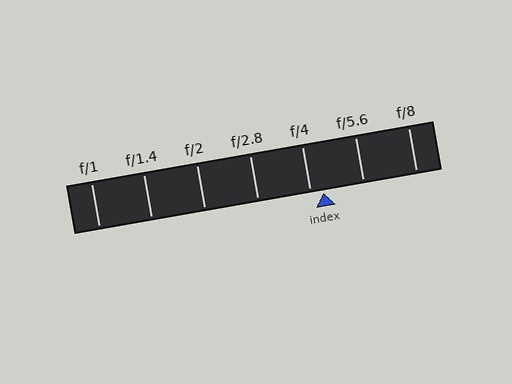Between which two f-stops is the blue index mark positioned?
The index mark is between f/4 and f/5.6.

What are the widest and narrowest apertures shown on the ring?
The widest aperture shown is f/1 and the narrowest is f/8.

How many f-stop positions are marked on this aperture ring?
There are 7 f-stop positions marked.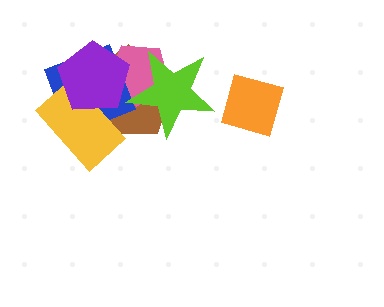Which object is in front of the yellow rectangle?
The purple pentagon is in front of the yellow rectangle.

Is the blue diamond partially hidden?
Yes, it is partially covered by another shape.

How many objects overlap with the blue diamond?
5 objects overlap with the blue diamond.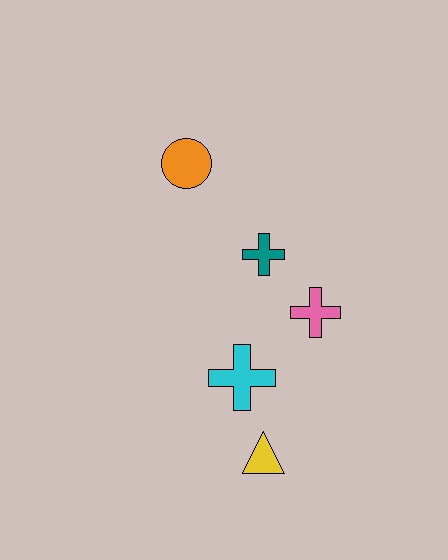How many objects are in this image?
There are 5 objects.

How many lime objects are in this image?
There are no lime objects.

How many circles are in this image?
There is 1 circle.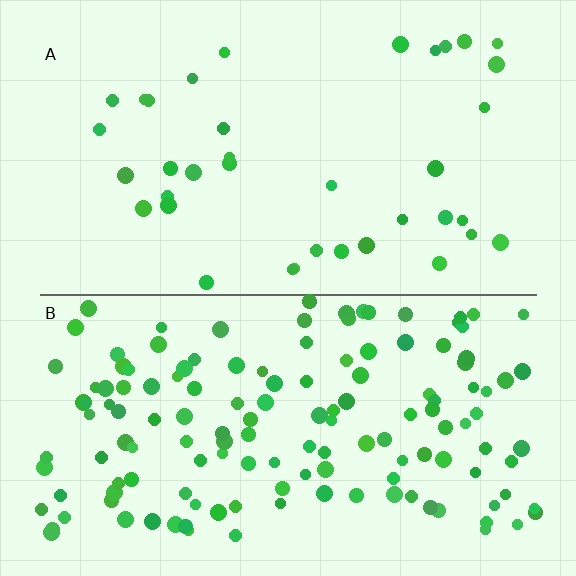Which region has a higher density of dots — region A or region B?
B (the bottom).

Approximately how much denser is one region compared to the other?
Approximately 3.7× — region B over region A.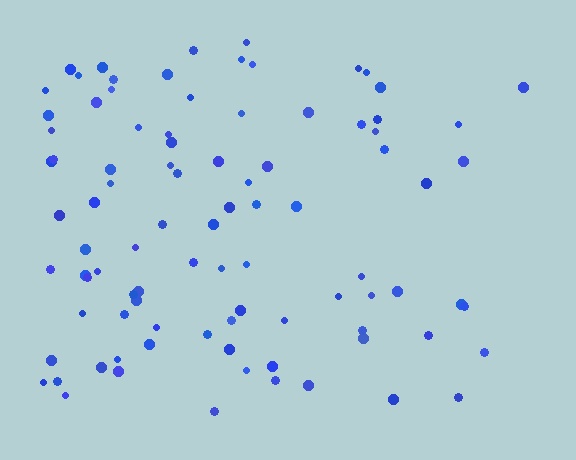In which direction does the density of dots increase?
From right to left, with the left side densest.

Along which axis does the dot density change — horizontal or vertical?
Horizontal.